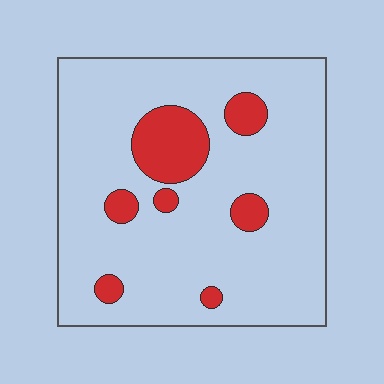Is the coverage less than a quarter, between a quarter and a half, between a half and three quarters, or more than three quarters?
Less than a quarter.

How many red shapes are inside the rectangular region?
7.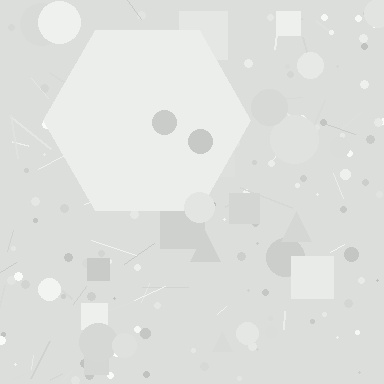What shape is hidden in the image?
A hexagon is hidden in the image.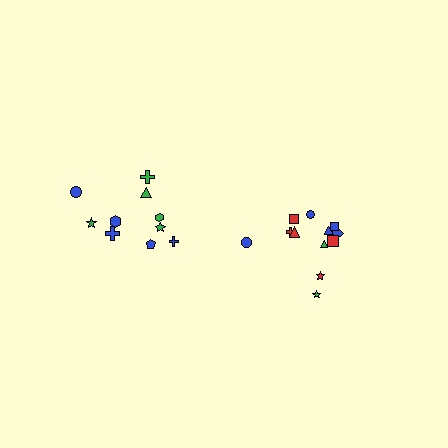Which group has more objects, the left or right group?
The right group.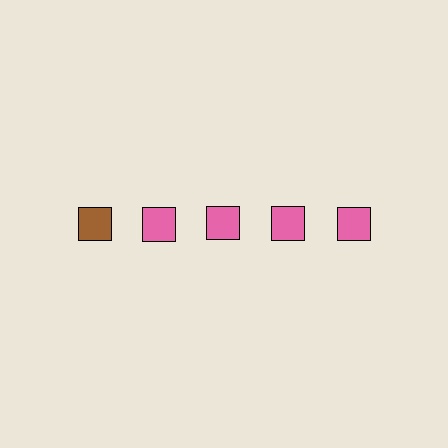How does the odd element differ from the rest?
It has a different color: brown instead of pink.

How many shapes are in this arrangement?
There are 5 shapes arranged in a grid pattern.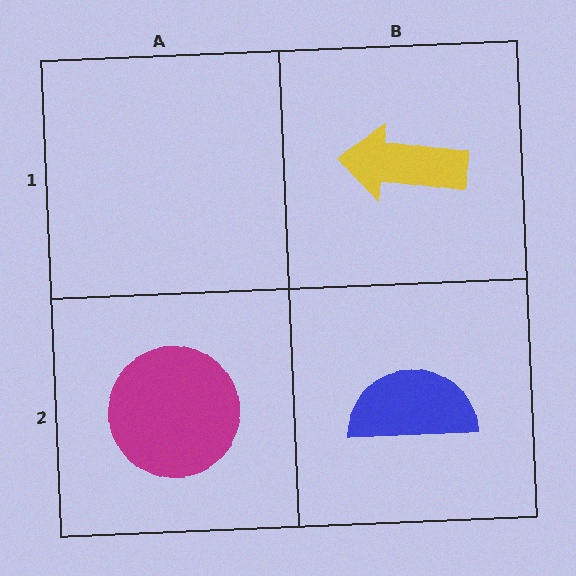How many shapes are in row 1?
1 shape.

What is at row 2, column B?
A blue semicircle.